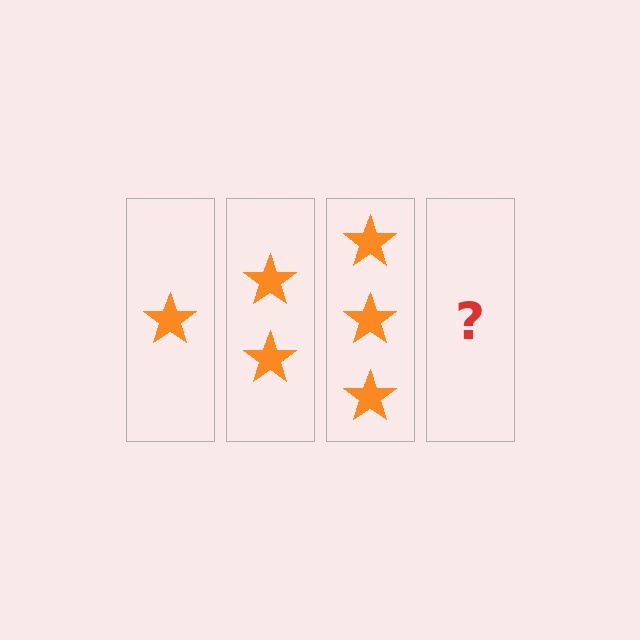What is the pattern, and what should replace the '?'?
The pattern is that each step adds one more star. The '?' should be 4 stars.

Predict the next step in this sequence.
The next step is 4 stars.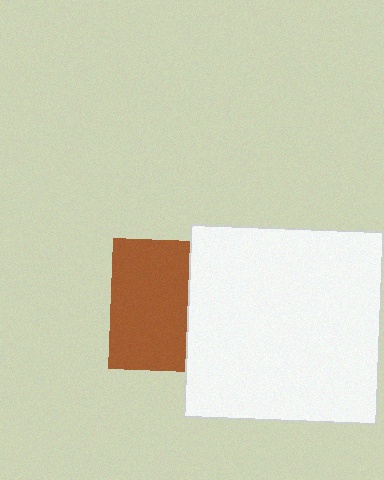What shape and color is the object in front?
The object in front is a white square.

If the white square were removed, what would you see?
You would see the complete brown square.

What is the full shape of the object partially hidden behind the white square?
The partially hidden object is a brown square.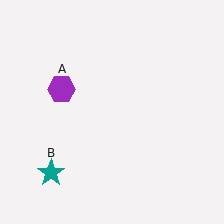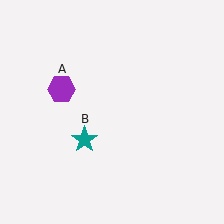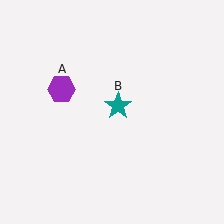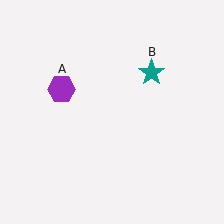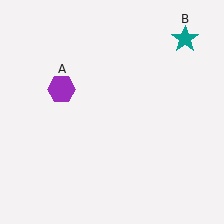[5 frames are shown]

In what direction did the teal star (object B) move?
The teal star (object B) moved up and to the right.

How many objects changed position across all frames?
1 object changed position: teal star (object B).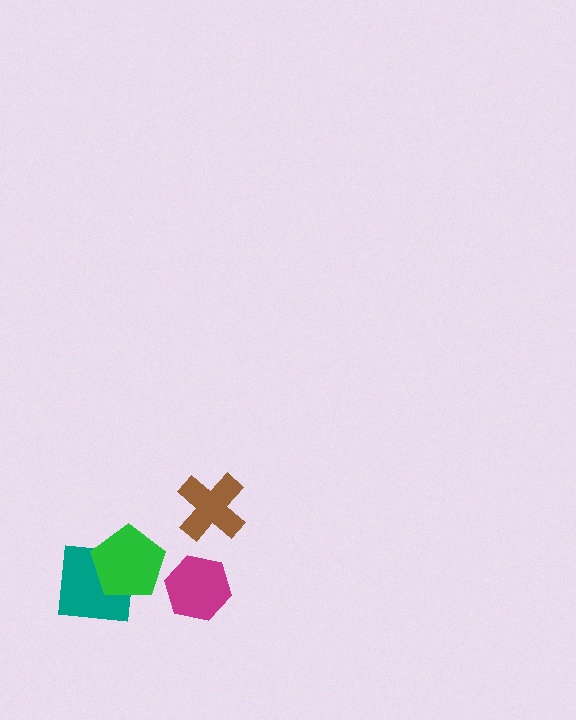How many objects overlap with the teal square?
1 object overlaps with the teal square.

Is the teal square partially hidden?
Yes, it is partially covered by another shape.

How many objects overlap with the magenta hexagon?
0 objects overlap with the magenta hexagon.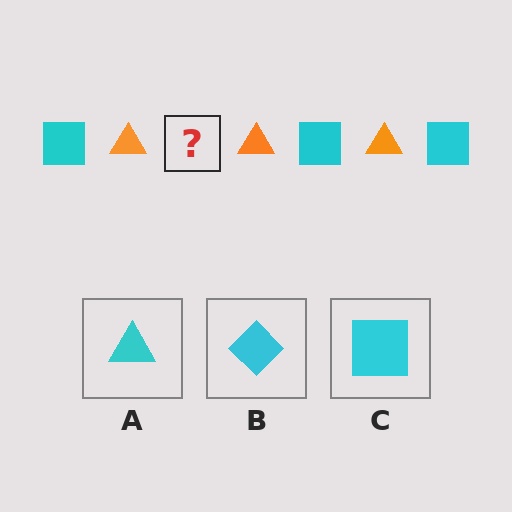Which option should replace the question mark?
Option C.